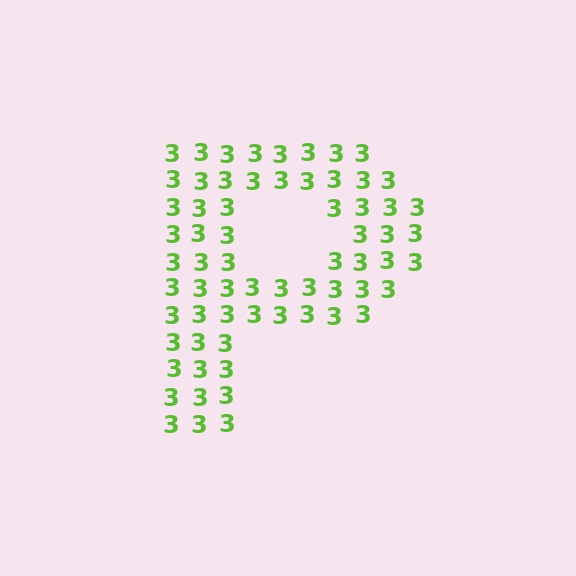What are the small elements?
The small elements are digit 3's.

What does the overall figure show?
The overall figure shows the letter P.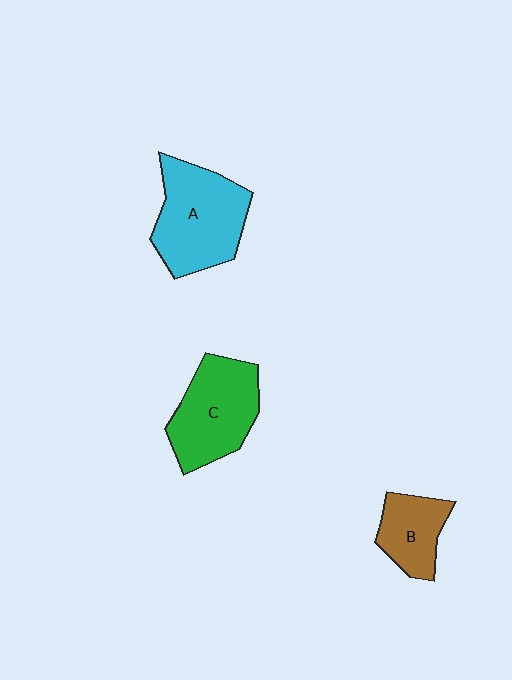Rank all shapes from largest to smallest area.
From largest to smallest: A (cyan), C (green), B (brown).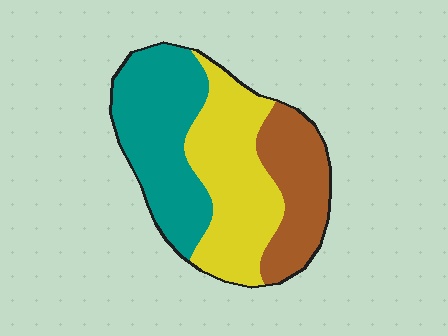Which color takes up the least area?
Brown, at roughly 25%.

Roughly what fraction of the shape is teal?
Teal covers 38% of the shape.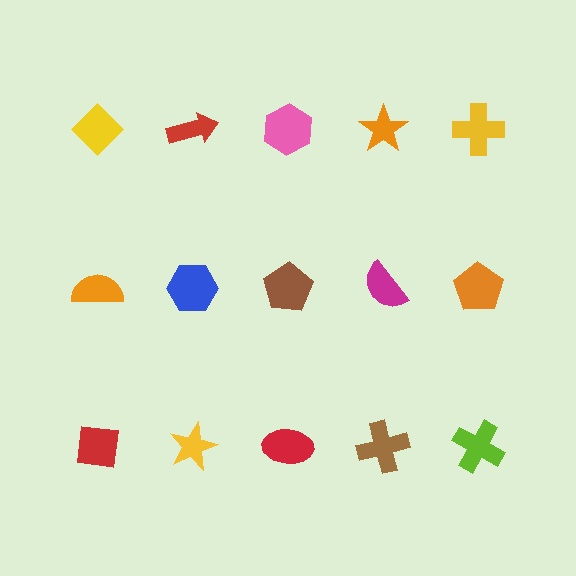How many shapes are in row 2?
5 shapes.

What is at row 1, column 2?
A red arrow.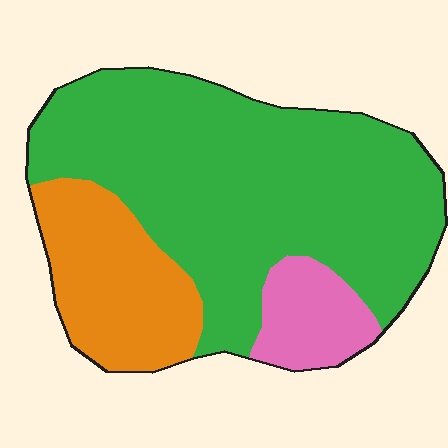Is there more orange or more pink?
Orange.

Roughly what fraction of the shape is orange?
Orange covers roughly 20% of the shape.